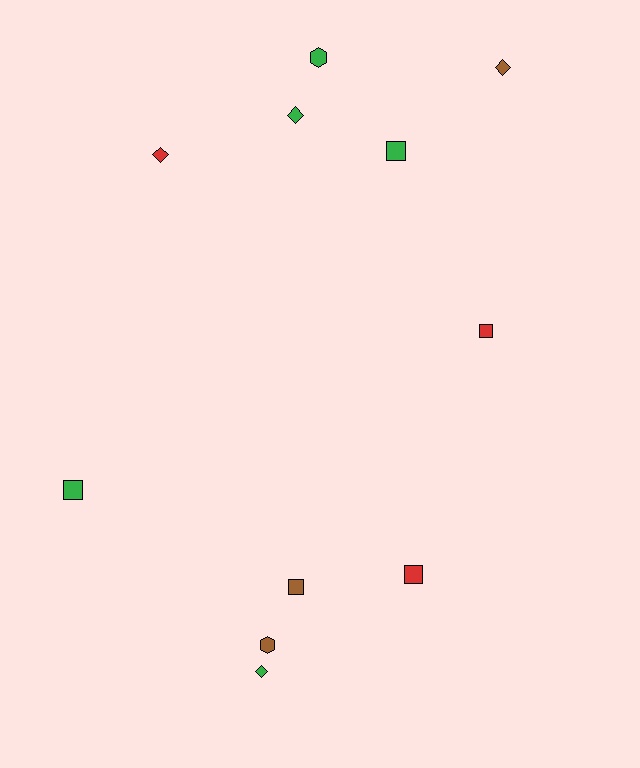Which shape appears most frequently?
Square, with 5 objects.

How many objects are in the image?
There are 11 objects.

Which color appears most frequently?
Green, with 5 objects.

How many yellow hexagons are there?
There are no yellow hexagons.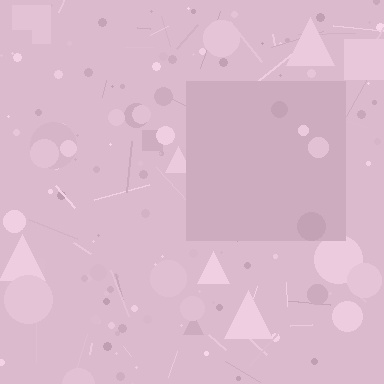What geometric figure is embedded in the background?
A square is embedded in the background.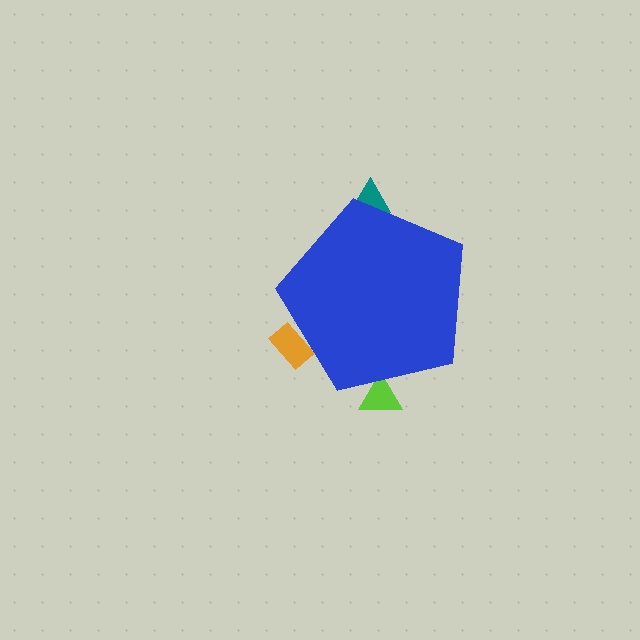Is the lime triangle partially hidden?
Yes, the lime triangle is partially hidden behind the blue pentagon.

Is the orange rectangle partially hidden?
Yes, the orange rectangle is partially hidden behind the blue pentagon.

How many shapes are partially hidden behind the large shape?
3 shapes are partially hidden.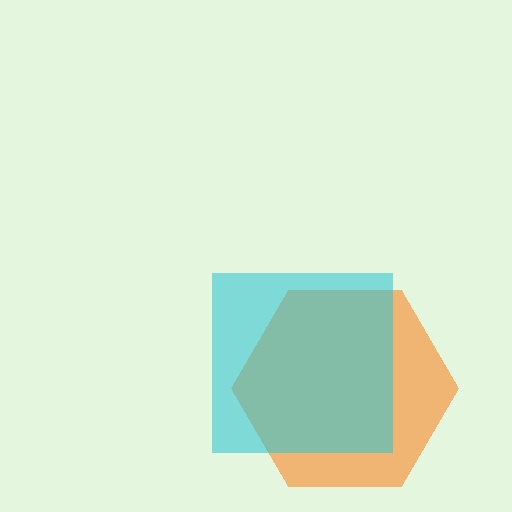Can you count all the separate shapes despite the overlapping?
Yes, there are 2 separate shapes.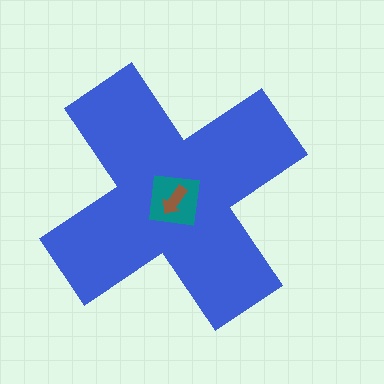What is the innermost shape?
The brown arrow.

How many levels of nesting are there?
3.